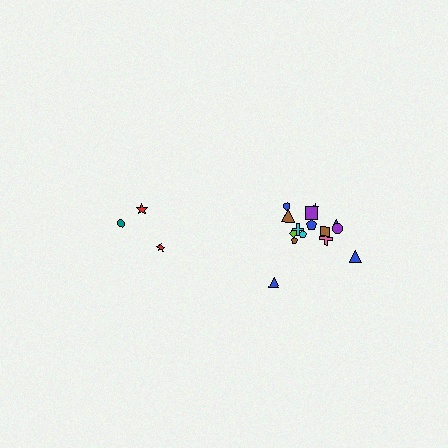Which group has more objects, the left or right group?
The right group.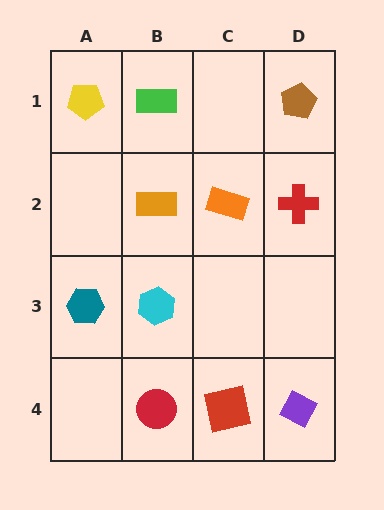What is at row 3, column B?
A cyan hexagon.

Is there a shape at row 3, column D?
No, that cell is empty.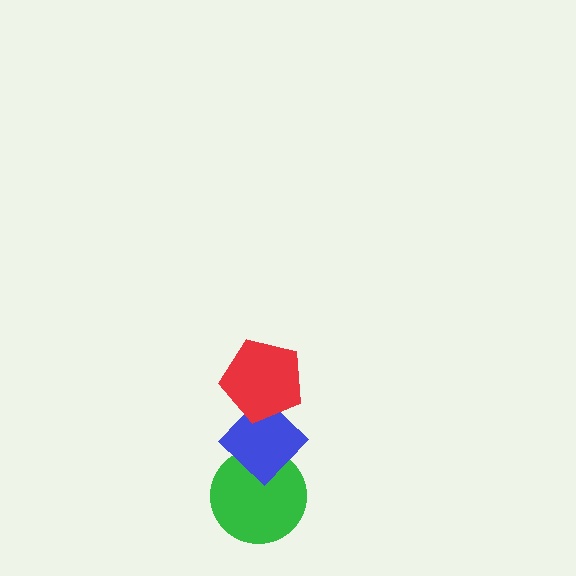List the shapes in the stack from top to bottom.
From top to bottom: the red pentagon, the blue diamond, the green circle.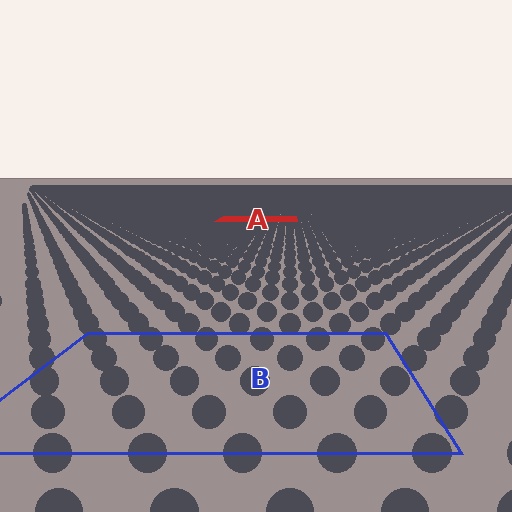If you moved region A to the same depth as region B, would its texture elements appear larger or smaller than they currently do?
They would appear larger. At a closer depth, the same texture elements are projected at a bigger on-screen size.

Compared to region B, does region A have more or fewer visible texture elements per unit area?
Region A has more texture elements per unit area — they are packed more densely because it is farther away.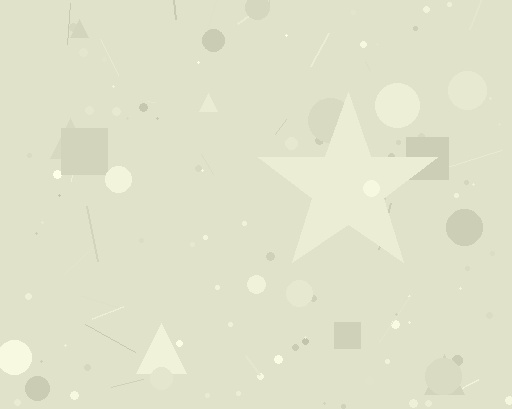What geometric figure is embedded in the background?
A star is embedded in the background.